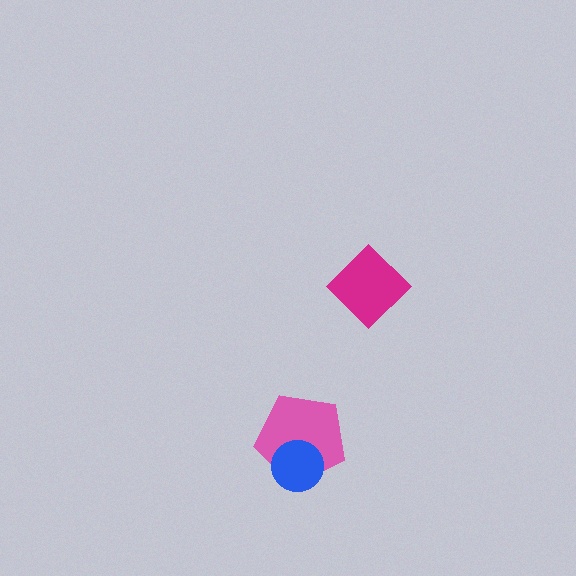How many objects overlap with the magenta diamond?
0 objects overlap with the magenta diamond.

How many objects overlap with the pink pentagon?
1 object overlaps with the pink pentagon.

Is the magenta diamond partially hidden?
No, no other shape covers it.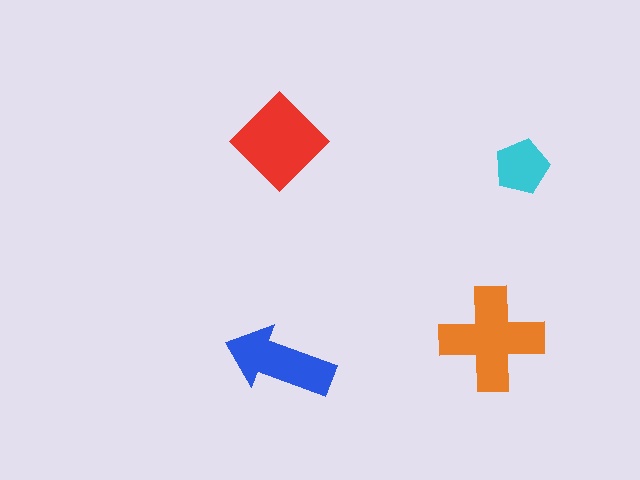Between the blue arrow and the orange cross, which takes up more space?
The orange cross.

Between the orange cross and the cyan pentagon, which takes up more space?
The orange cross.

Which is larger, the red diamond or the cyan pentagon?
The red diamond.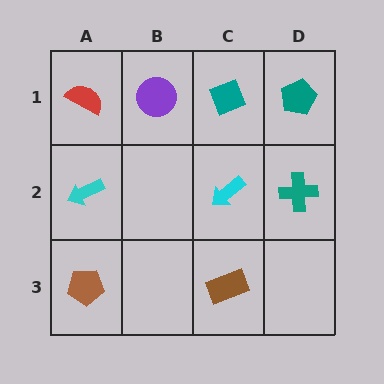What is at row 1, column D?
A teal pentagon.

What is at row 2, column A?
A cyan arrow.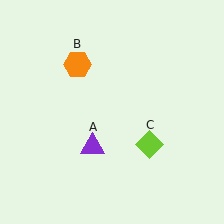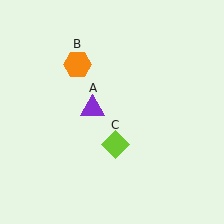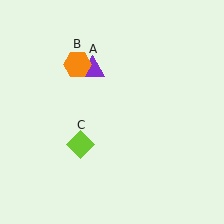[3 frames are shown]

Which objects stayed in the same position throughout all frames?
Orange hexagon (object B) remained stationary.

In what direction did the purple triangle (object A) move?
The purple triangle (object A) moved up.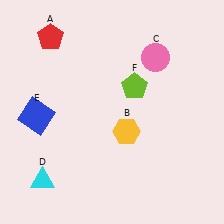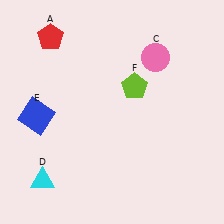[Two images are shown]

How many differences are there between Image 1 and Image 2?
There is 1 difference between the two images.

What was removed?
The yellow hexagon (B) was removed in Image 2.